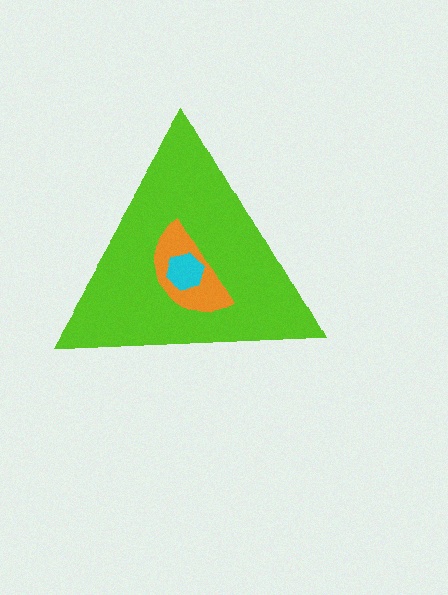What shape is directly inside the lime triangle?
The orange semicircle.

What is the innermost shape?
The cyan hexagon.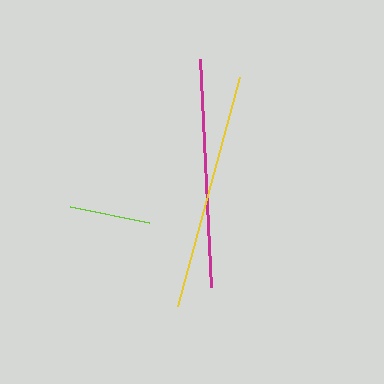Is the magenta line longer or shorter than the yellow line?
The yellow line is longer than the magenta line.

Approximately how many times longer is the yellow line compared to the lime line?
The yellow line is approximately 2.9 times the length of the lime line.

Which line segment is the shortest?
The lime line is the shortest at approximately 81 pixels.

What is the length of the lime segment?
The lime segment is approximately 81 pixels long.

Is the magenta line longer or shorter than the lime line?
The magenta line is longer than the lime line.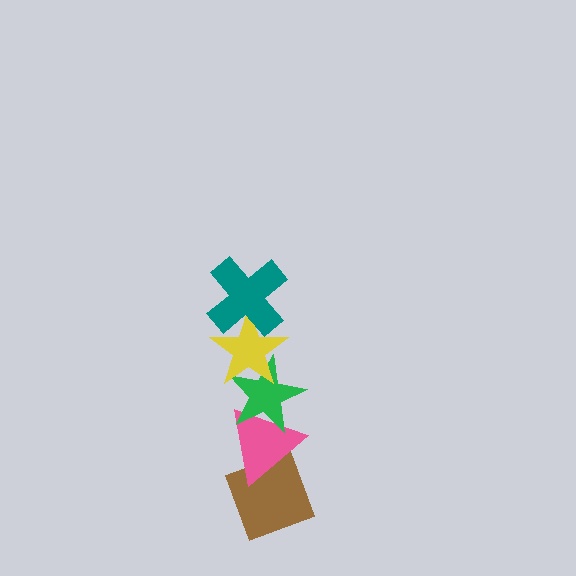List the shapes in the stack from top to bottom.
From top to bottom: the teal cross, the yellow star, the green star, the pink triangle, the brown diamond.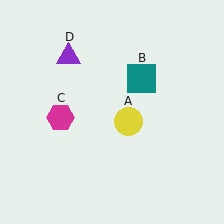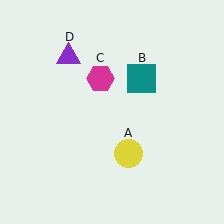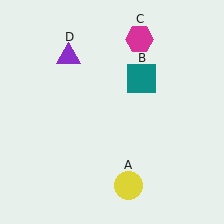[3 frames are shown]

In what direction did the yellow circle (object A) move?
The yellow circle (object A) moved down.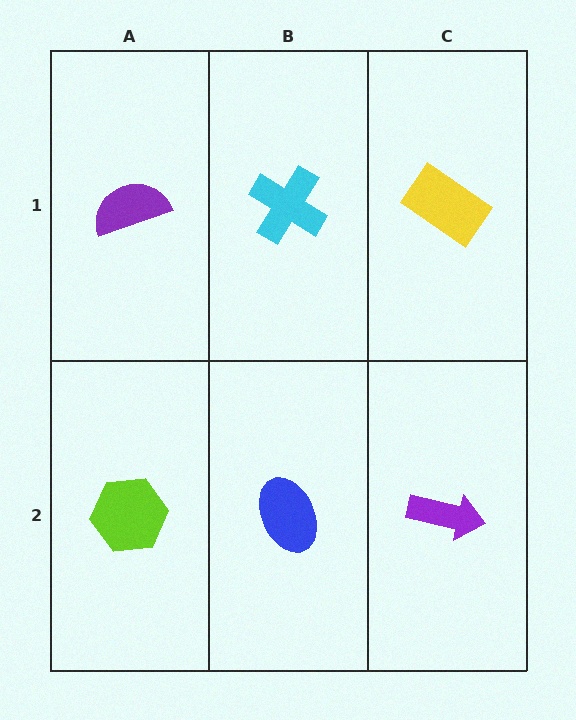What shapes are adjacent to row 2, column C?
A yellow rectangle (row 1, column C), a blue ellipse (row 2, column B).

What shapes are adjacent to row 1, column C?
A purple arrow (row 2, column C), a cyan cross (row 1, column B).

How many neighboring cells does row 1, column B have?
3.